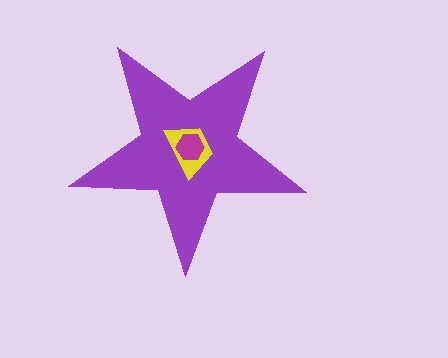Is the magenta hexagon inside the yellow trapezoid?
Yes.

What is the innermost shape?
The magenta hexagon.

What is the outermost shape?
The purple star.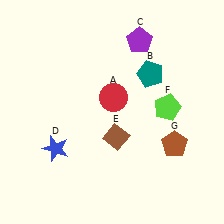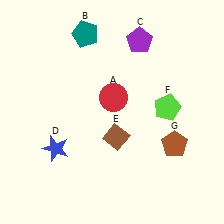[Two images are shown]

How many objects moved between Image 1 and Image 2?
1 object moved between the two images.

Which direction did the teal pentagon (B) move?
The teal pentagon (B) moved left.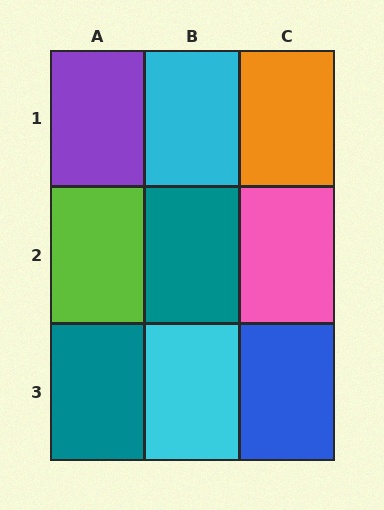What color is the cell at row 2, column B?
Teal.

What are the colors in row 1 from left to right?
Purple, cyan, orange.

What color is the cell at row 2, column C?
Pink.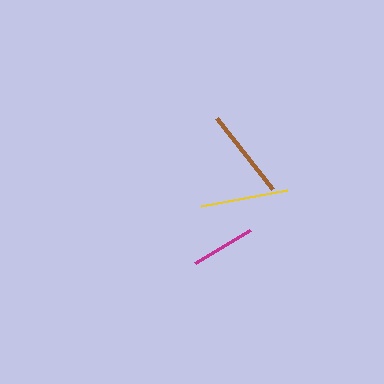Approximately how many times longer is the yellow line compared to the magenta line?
The yellow line is approximately 1.4 times the length of the magenta line.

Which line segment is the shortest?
The magenta line is the shortest at approximately 65 pixels.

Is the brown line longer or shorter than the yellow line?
The brown line is longer than the yellow line.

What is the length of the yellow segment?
The yellow segment is approximately 88 pixels long.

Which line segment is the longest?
The brown line is the longest at approximately 91 pixels.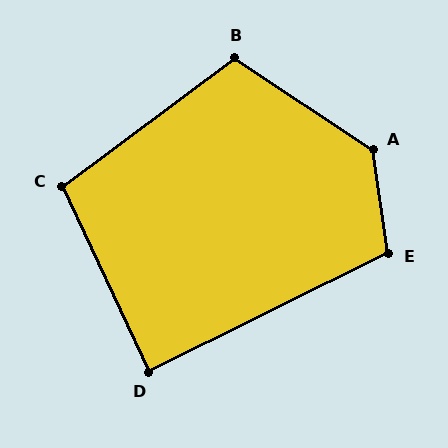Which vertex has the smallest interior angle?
D, at approximately 89 degrees.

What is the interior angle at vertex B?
Approximately 110 degrees (obtuse).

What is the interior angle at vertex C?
Approximately 102 degrees (obtuse).